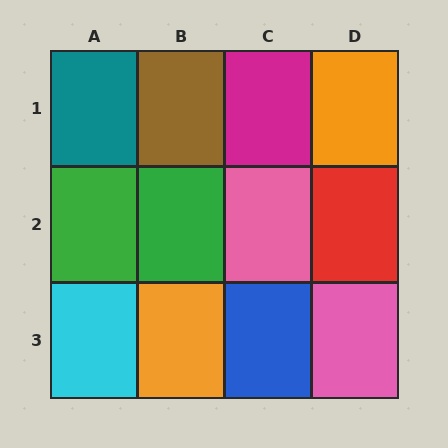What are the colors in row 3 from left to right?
Cyan, orange, blue, pink.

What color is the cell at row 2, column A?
Green.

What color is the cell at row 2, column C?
Pink.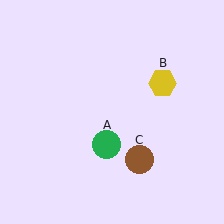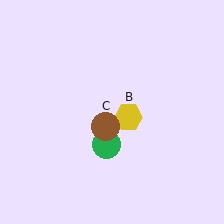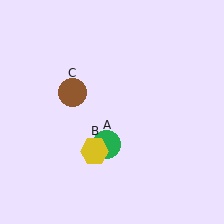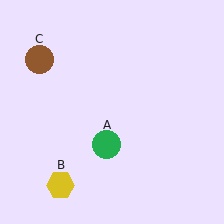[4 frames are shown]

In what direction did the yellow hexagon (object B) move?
The yellow hexagon (object B) moved down and to the left.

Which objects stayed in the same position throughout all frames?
Green circle (object A) remained stationary.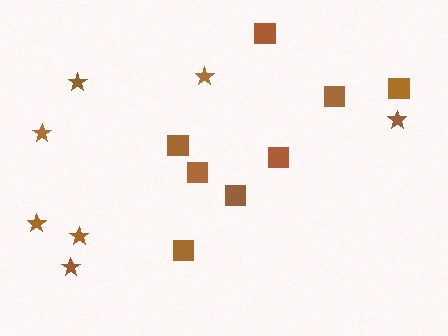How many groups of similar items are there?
There are 2 groups: one group of squares (8) and one group of stars (7).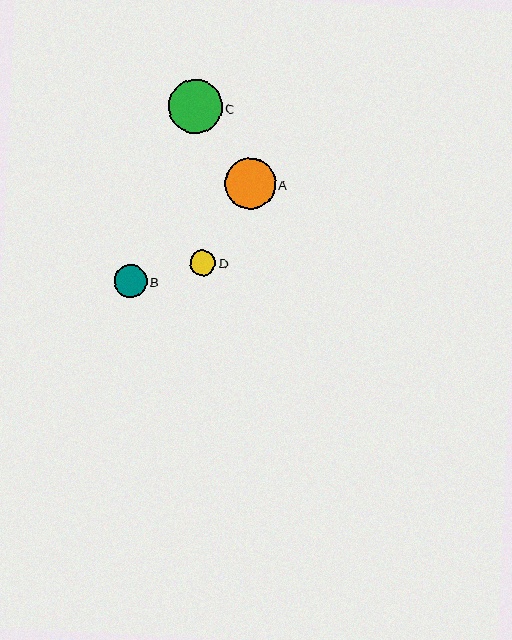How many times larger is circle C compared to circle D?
Circle C is approximately 2.1 times the size of circle D.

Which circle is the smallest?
Circle D is the smallest with a size of approximately 26 pixels.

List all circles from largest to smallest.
From largest to smallest: C, A, B, D.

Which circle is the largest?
Circle C is the largest with a size of approximately 54 pixels.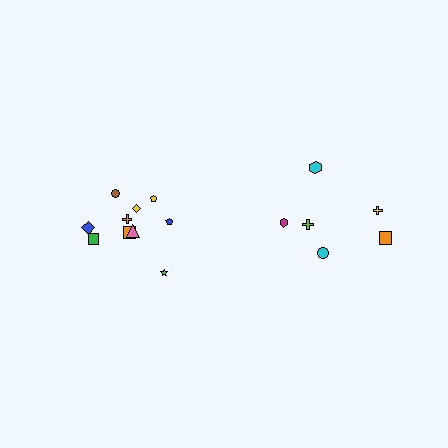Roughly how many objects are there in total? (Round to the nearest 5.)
Roughly 15 objects in total.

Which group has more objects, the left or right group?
The left group.